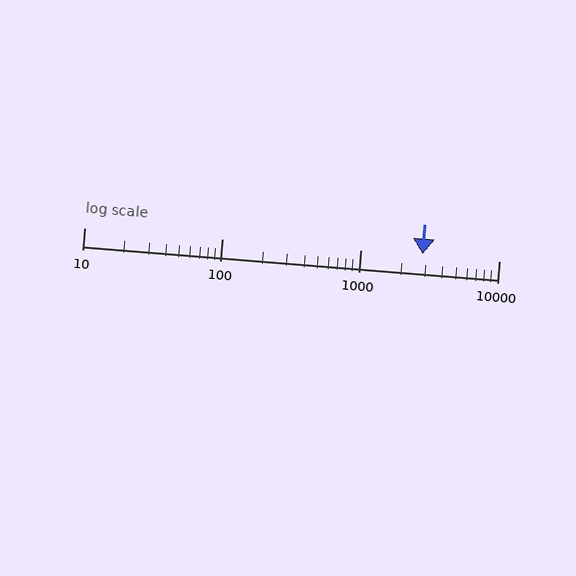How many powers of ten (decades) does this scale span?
The scale spans 3 decades, from 10 to 10000.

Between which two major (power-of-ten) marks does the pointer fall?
The pointer is between 1000 and 10000.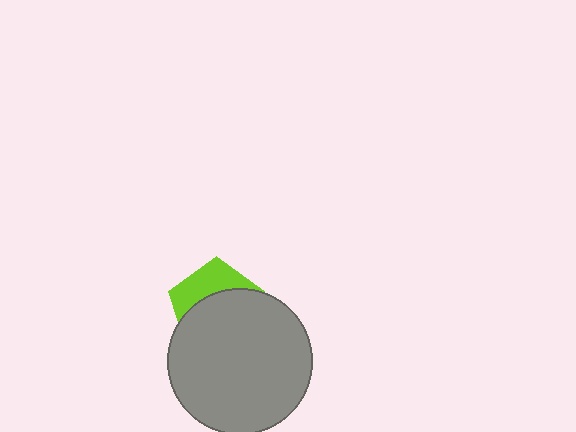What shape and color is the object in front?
The object in front is a gray circle.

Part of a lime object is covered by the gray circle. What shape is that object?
It is a pentagon.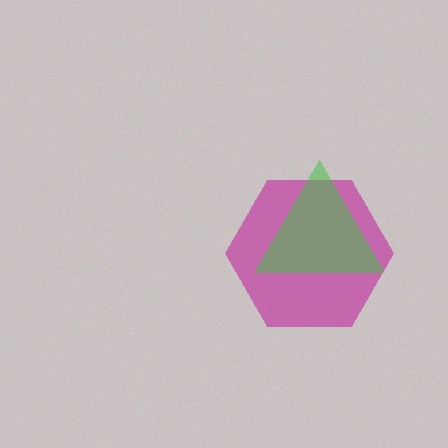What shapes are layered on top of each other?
The layered shapes are: a magenta hexagon, a green triangle.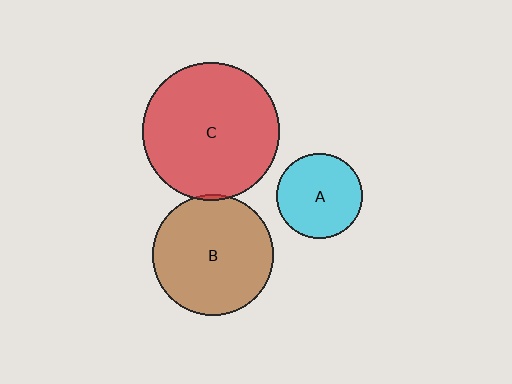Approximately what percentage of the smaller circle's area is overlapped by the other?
Approximately 5%.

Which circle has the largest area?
Circle C (red).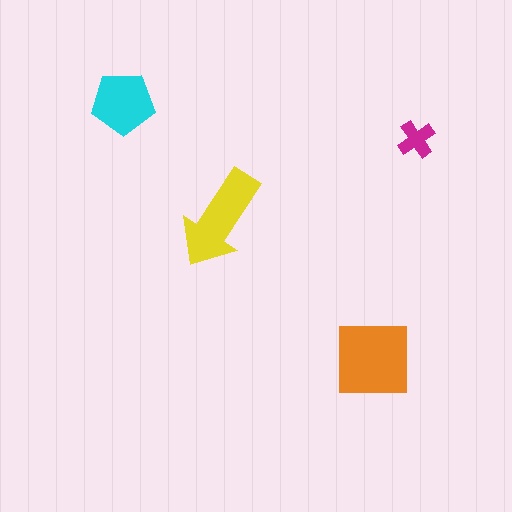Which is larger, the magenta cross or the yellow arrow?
The yellow arrow.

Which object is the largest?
The orange square.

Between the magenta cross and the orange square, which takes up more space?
The orange square.